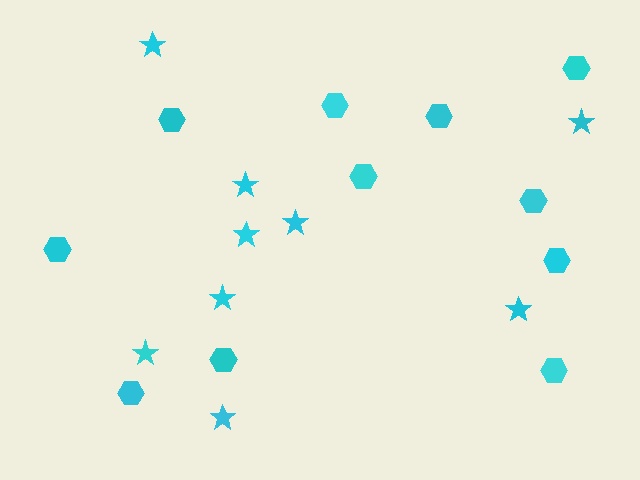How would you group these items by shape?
There are 2 groups: one group of hexagons (11) and one group of stars (9).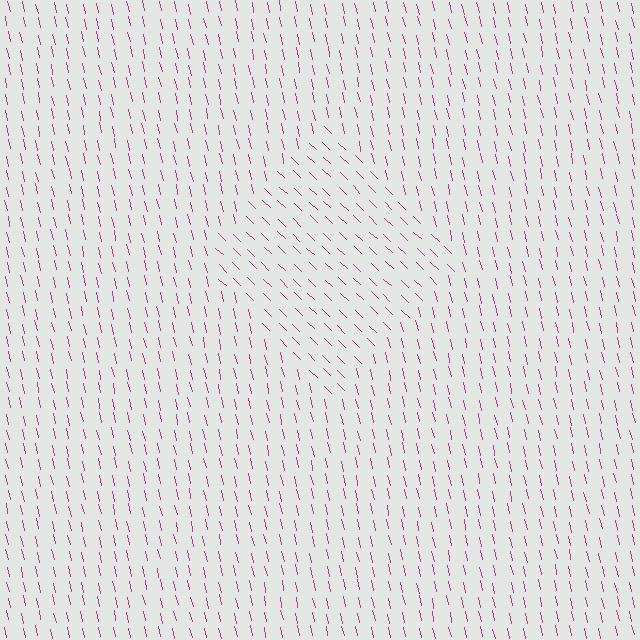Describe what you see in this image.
The image is filled with small magenta line segments. A diamond region in the image has lines oriented differently from the surrounding lines, creating a visible texture boundary.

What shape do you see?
I see a diamond.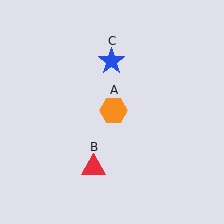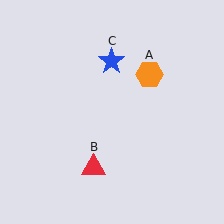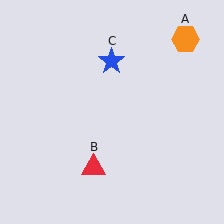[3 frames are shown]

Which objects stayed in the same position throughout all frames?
Red triangle (object B) and blue star (object C) remained stationary.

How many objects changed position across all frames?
1 object changed position: orange hexagon (object A).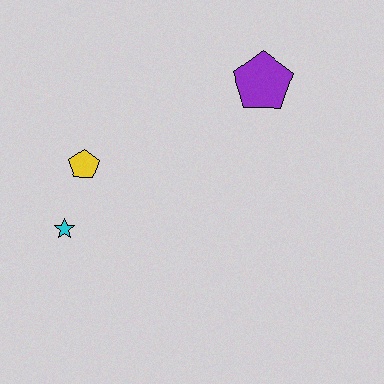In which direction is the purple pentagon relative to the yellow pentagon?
The purple pentagon is to the right of the yellow pentagon.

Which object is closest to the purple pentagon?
The yellow pentagon is closest to the purple pentagon.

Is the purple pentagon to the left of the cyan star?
No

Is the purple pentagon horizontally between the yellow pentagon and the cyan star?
No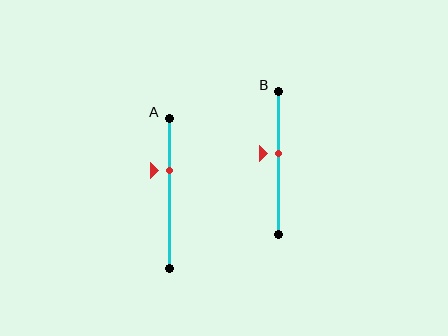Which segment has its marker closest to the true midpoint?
Segment B has its marker closest to the true midpoint.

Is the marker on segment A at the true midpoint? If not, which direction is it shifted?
No, the marker on segment A is shifted upward by about 16% of the segment length.